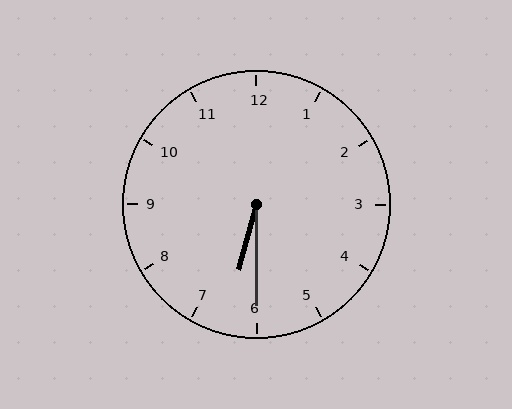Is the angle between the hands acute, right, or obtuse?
It is acute.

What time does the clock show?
6:30.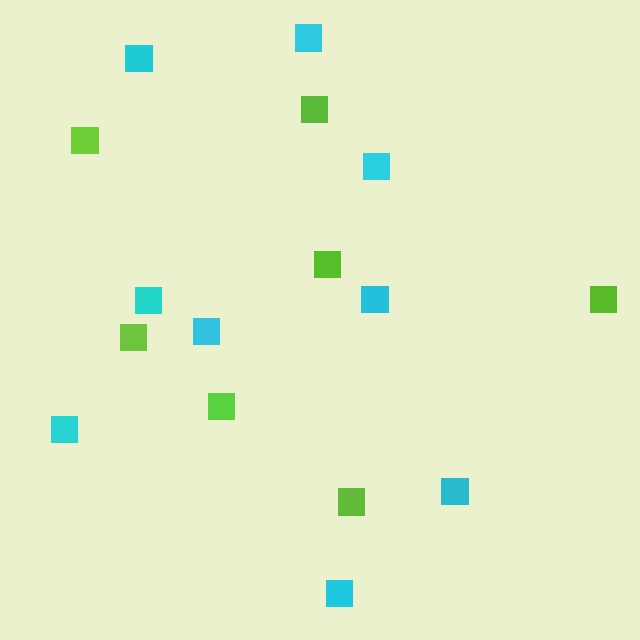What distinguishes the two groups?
There are 2 groups: one group of cyan squares (9) and one group of lime squares (7).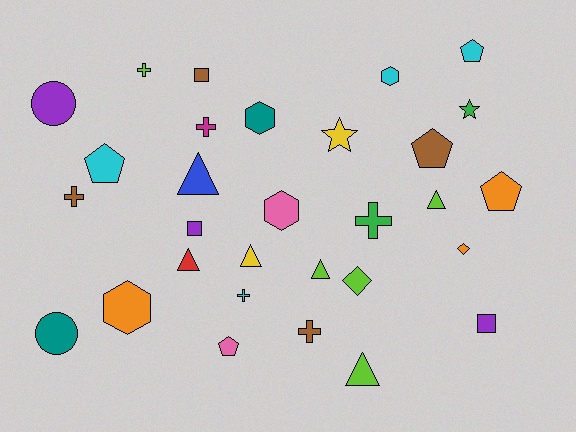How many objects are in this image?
There are 30 objects.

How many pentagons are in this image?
There are 5 pentagons.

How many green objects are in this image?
There are 2 green objects.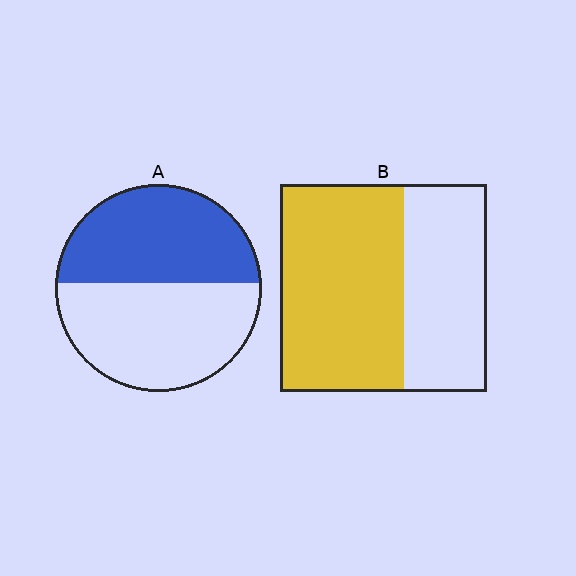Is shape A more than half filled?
Roughly half.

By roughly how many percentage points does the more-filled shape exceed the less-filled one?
By roughly 15 percentage points (B over A).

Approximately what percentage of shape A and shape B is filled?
A is approximately 45% and B is approximately 60%.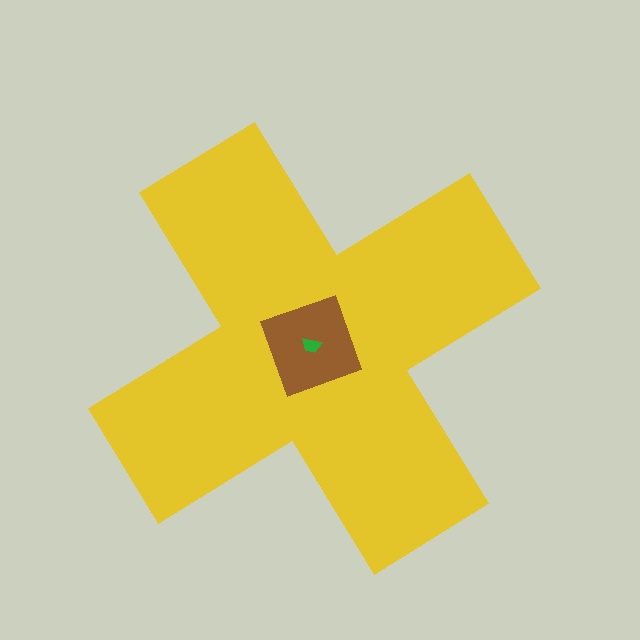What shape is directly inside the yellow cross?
The brown square.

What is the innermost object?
The green trapezoid.